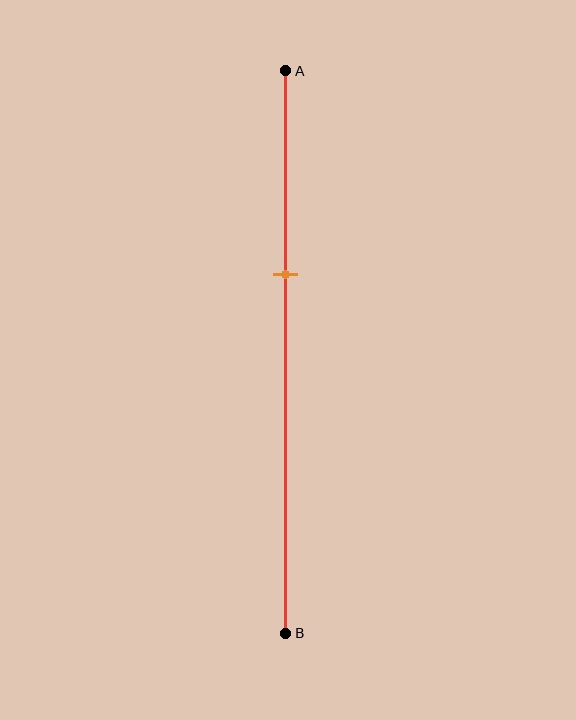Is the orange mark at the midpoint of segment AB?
No, the mark is at about 35% from A, not at the 50% midpoint.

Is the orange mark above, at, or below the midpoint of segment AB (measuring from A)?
The orange mark is above the midpoint of segment AB.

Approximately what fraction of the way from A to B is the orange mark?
The orange mark is approximately 35% of the way from A to B.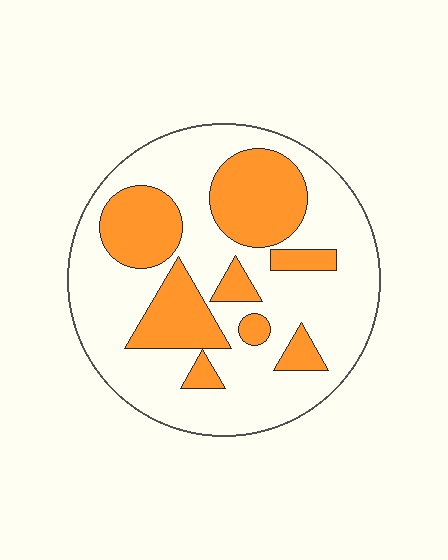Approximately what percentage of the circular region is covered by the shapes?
Approximately 30%.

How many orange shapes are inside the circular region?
8.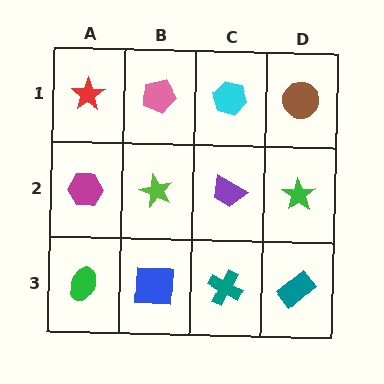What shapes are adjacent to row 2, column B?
A pink pentagon (row 1, column B), a blue square (row 3, column B), a magenta hexagon (row 2, column A), a purple trapezoid (row 2, column C).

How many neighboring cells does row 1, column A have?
2.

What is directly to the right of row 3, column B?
A teal cross.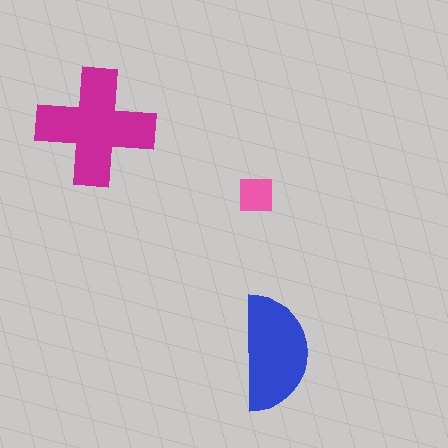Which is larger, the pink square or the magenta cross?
The magenta cross.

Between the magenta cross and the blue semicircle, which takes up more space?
The magenta cross.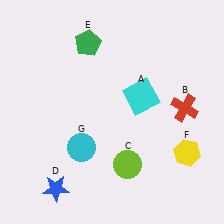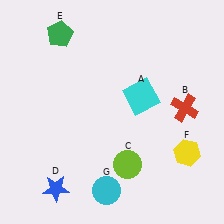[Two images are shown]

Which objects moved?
The objects that moved are: the green pentagon (E), the cyan circle (G).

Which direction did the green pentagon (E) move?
The green pentagon (E) moved left.